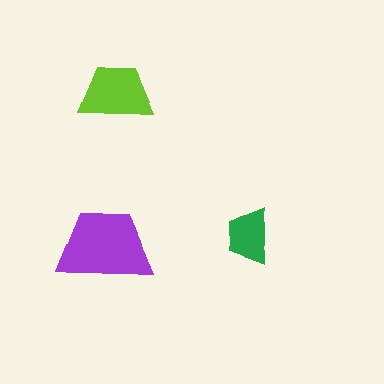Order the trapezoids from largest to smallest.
the purple one, the lime one, the green one.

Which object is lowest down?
The purple trapezoid is bottommost.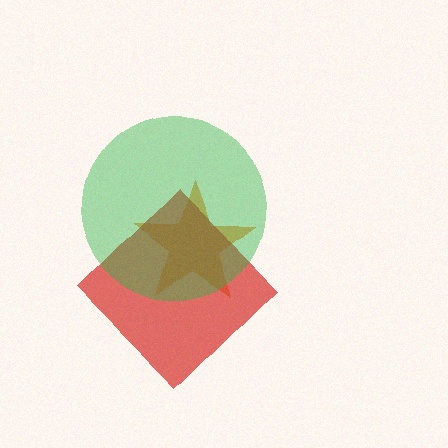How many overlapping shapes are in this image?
There are 3 overlapping shapes in the image.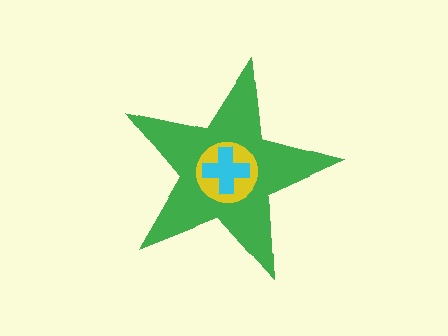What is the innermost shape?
The cyan cross.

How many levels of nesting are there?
3.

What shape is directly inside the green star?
The yellow circle.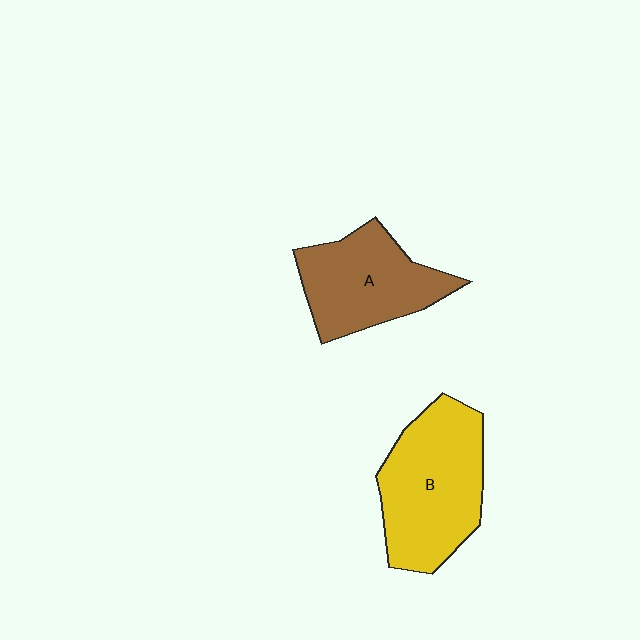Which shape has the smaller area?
Shape A (brown).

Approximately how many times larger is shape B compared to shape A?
Approximately 1.3 times.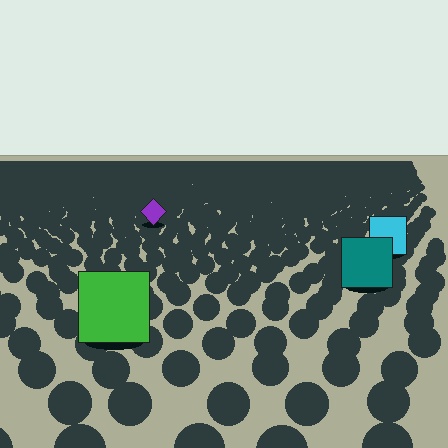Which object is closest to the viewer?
The green square is closest. The texture marks near it are larger and more spread out.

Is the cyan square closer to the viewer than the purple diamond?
Yes. The cyan square is closer — you can tell from the texture gradient: the ground texture is coarser near it.